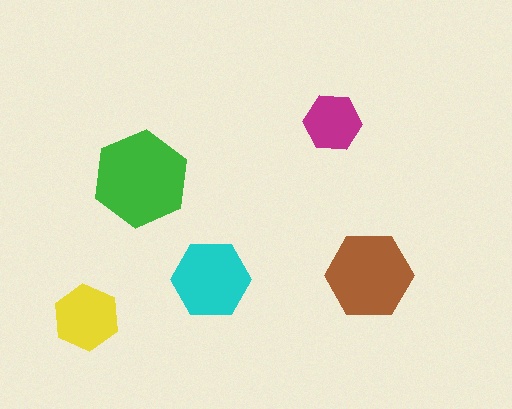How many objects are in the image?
There are 5 objects in the image.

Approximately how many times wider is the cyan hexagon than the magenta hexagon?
About 1.5 times wider.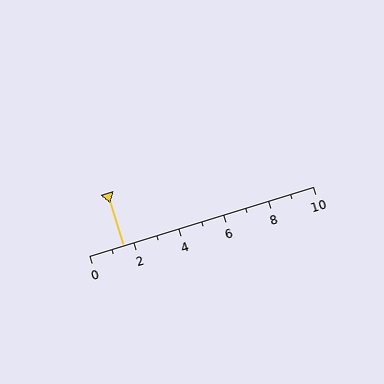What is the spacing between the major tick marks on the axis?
The major ticks are spaced 2 apart.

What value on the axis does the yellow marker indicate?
The marker indicates approximately 1.5.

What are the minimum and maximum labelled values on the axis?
The axis runs from 0 to 10.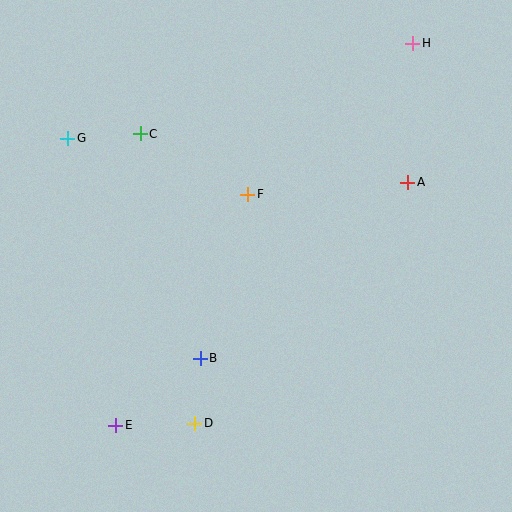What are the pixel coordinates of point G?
Point G is at (68, 138).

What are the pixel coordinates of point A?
Point A is at (408, 182).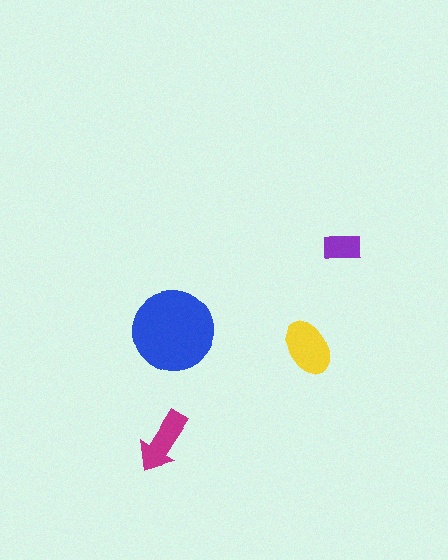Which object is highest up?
The purple rectangle is topmost.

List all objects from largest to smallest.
The blue circle, the yellow ellipse, the magenta arrow, the purple rectangle.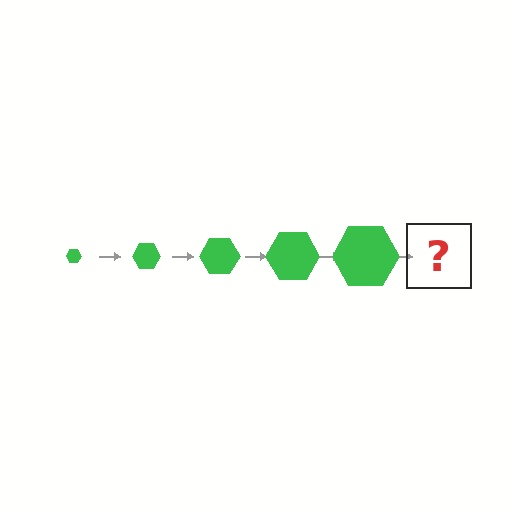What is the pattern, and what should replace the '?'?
The pattern is that the hexagon gets progressively larger each step. The '?' should be a green hexagon, larger than the previous one.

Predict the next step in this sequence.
The next step is a green hexagon, larger than the previous one.